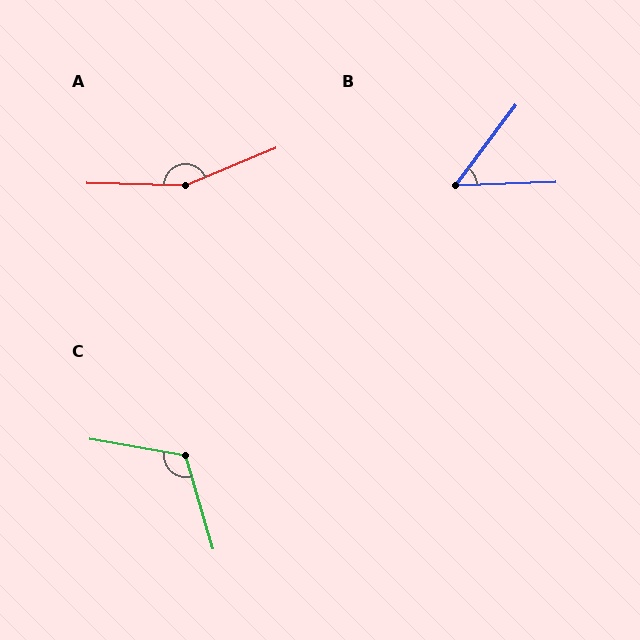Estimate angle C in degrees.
Approximately 116 degrees.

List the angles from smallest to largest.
B (51°), C (116°), A (156°).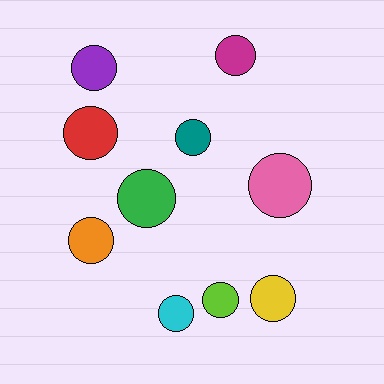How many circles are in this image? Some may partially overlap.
There are 10 circles.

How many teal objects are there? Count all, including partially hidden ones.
There is 1 teal object.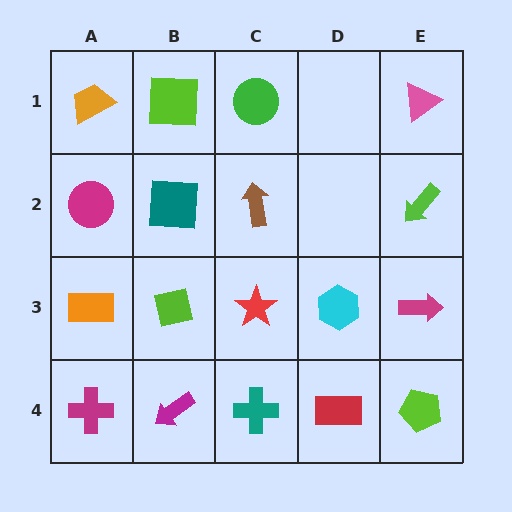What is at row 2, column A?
A magenta circle.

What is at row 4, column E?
A lime pentagon.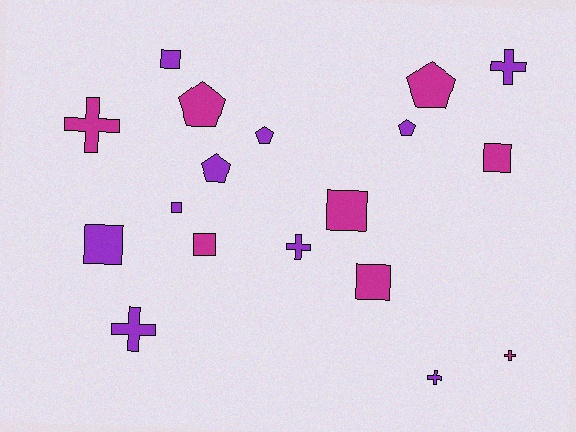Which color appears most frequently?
Purple, with 10 objects.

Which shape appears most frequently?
Square, with 7 objects.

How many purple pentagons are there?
There are 3 purple pentagons.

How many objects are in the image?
There are 18 objects.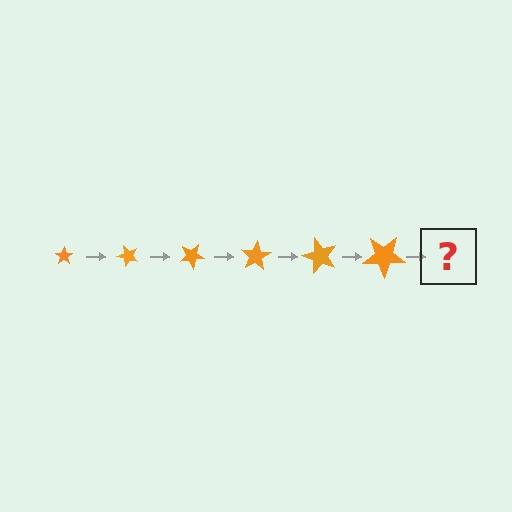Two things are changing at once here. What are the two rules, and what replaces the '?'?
The two rules are that the star grows larger each step and it rotates 50 degrees each step. The '?' should be a star, larger than the previous one and rotated 300 degrees from the start.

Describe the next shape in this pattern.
It should be a star, larger than the previous one and rotated 300 degrees from the start.